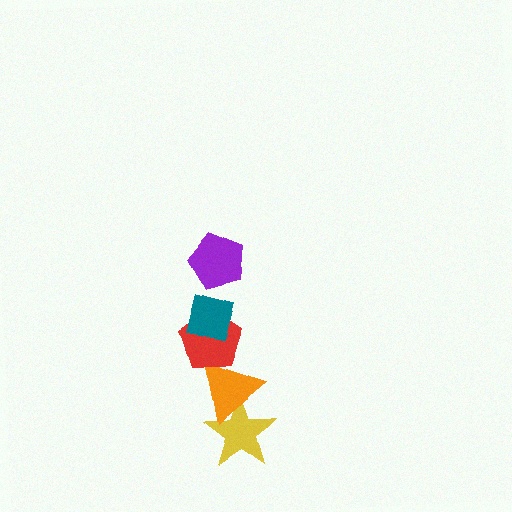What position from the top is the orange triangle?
The orange triangle is 4th from the top.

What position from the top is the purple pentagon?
The purple pentagon is 1st from the top.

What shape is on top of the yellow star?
The orange triangle is on top of the yellow star.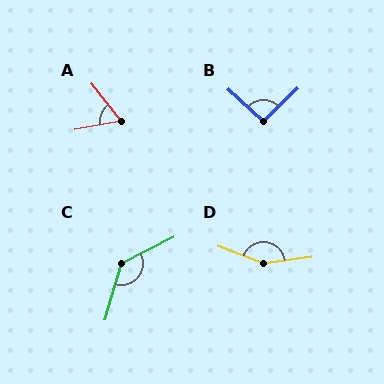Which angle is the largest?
D, at approximately 150 degrees.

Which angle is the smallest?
A, at approximately 62 degrees.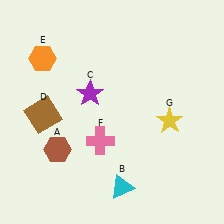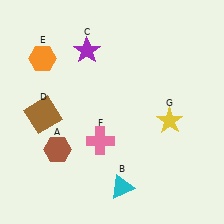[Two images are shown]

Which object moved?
The purple star (C) moved up.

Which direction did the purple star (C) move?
The purple star (C) moved up.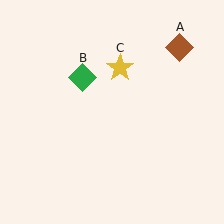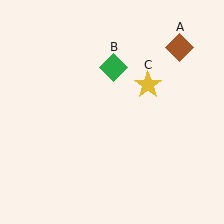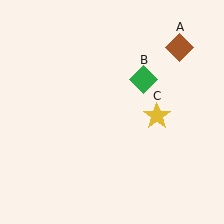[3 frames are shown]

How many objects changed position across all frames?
2 objects changed position: green diamond (object B), yellow star (object C).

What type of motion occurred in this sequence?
The green diamond (object B), yellow star (object C) rotated clockwise around the center of the scene.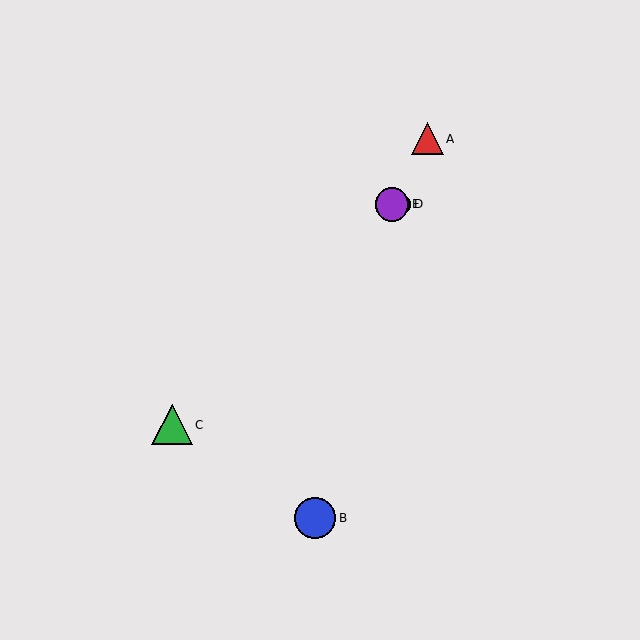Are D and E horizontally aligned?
Yes, both are at y≈204.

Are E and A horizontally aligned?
No, E is at y≈204 and A is at y≈139.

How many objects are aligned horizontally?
2 objects (D, E) are aligned horizontally.